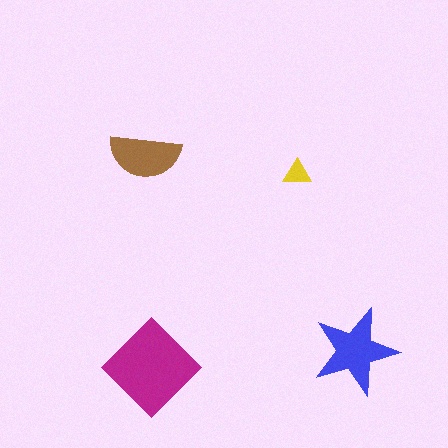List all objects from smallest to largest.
The yellow triangle, the brown semicircle, the blue star, the magenta diamond.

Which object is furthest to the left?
The brown semicircle is leftmost.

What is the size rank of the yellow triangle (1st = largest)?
4th.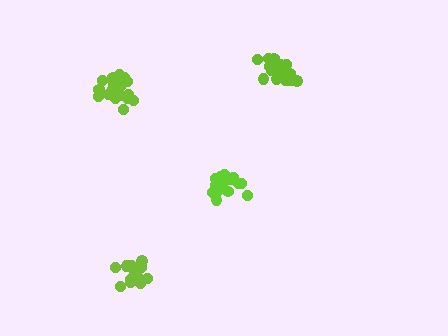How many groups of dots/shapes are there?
There are 4 groups.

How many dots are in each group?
Group 1: 17 dots, Group 2: 18 dots, Group 3: 14 dots, Group 4: 19 dots (68 total).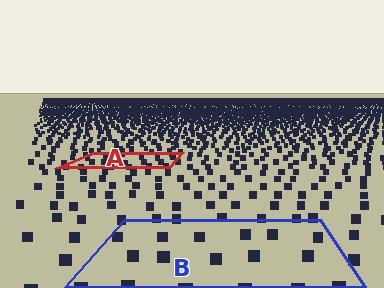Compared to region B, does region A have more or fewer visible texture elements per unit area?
Region A has more texture elements per unit area — they are packed more densely because it is farther away.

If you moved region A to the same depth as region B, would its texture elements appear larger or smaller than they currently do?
They would appear larger. At a closer depth, the same texture elements are projected at a bigger on-screen size.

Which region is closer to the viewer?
Region B is closer. The texture elements there are larger and more spread out.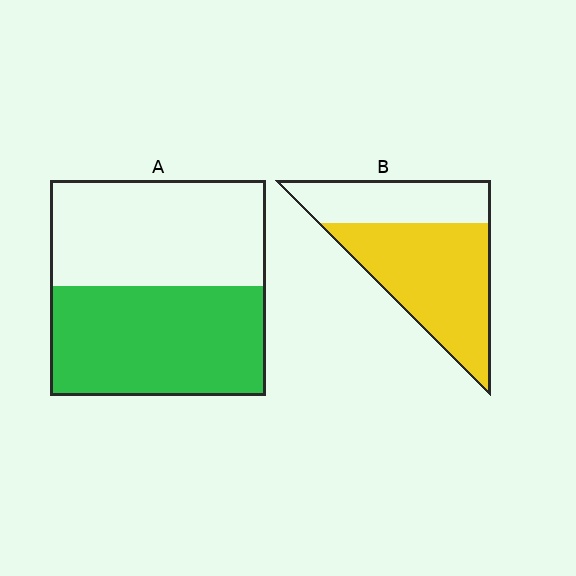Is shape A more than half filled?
Roughly half.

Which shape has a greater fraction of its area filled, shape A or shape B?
Shape B.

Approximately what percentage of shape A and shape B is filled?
A is approximately 50% and B is approximately 65%.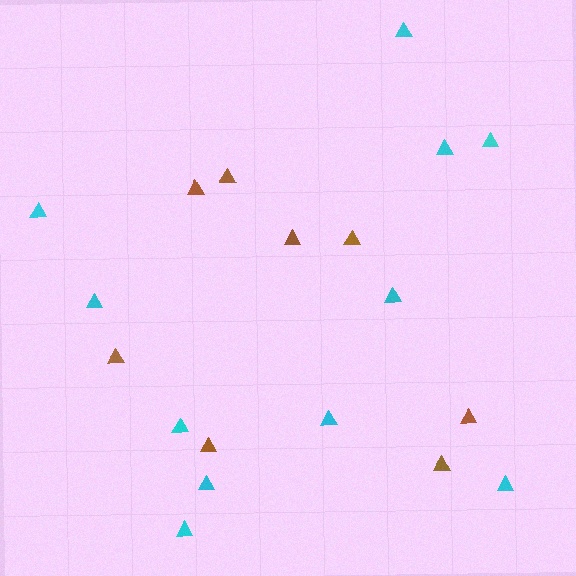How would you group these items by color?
There are 2 groups: one group of cyan triangles (11) and one group of brown triangles (8).